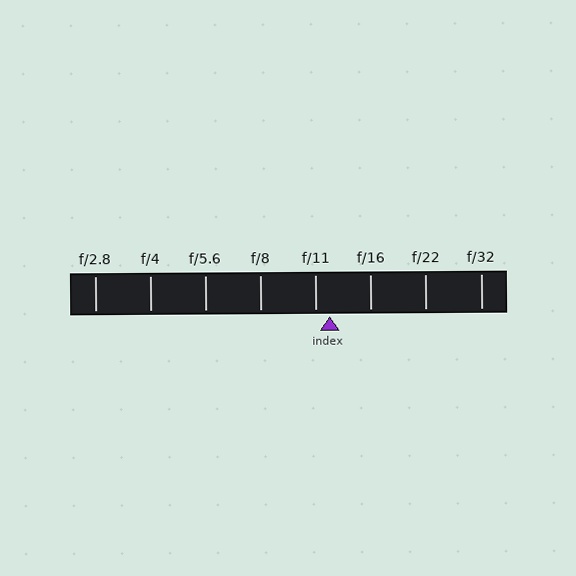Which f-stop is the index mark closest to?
The index mark is closest to f/11.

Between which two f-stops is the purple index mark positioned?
The index mark is between f/11 and f/16.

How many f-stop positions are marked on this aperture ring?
There are 8 f-stop positions marked.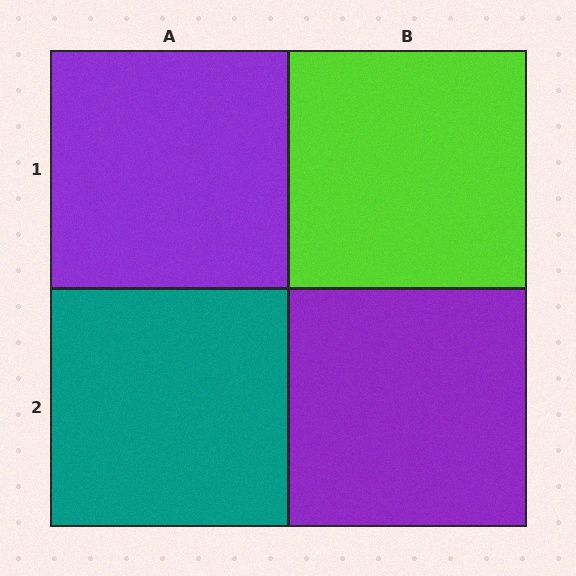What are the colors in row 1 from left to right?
Purple, lime.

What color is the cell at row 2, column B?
Purple.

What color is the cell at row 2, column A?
Teal.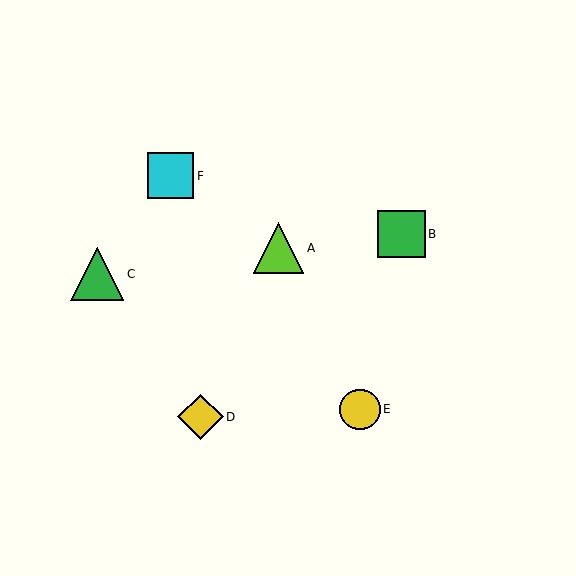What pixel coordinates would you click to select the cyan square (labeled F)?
Click at (170, 176) to select the cyan square F.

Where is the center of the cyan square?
The center of the cyan square is at (170, 176).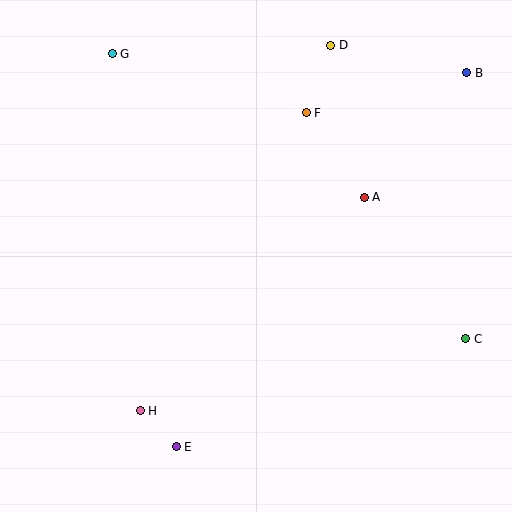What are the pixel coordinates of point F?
Point F is at (306, 113).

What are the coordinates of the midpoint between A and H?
The midpoint between A and H is at (252, 304).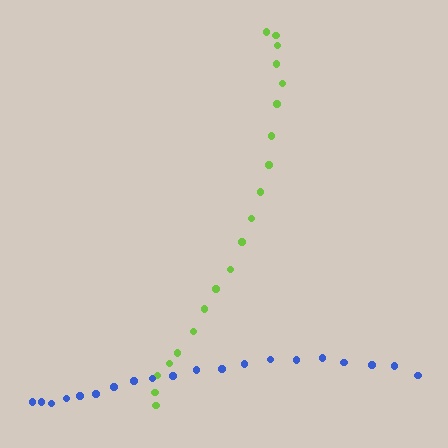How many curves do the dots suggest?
There are 2 distinct paths.